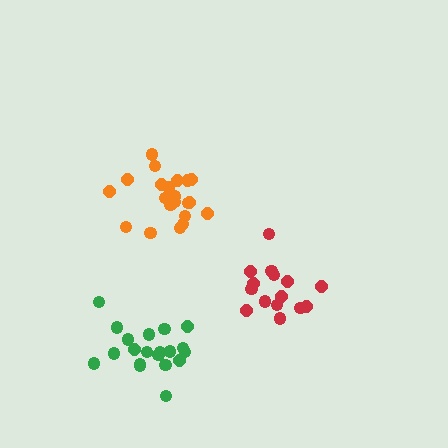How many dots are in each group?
Group 1: 20 dots, Group 2: 21 dots, Group 3: 15 dots (56 total).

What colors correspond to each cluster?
The clusters are colored: green, orange, red.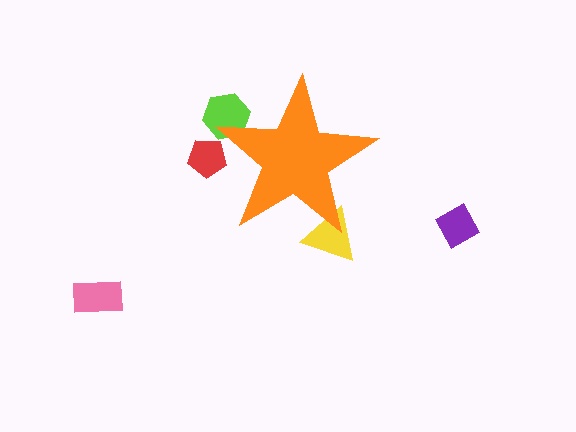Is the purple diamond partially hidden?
No, the purple diamond is fully visible.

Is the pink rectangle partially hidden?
No, the pink rectangle is fully visible.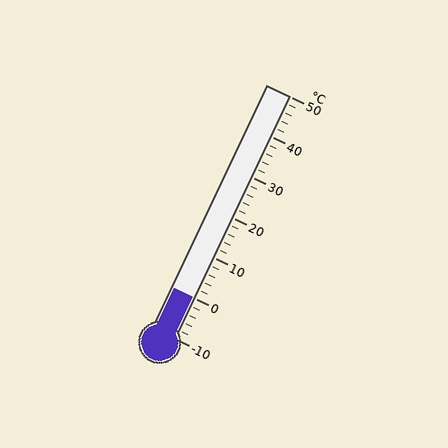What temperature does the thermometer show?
The thermometer shows approximately 0°C.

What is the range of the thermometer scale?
The thermometer scale ranges from -10°C to 50°C.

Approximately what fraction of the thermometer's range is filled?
The thermometer is filled to approximately 15% of its range.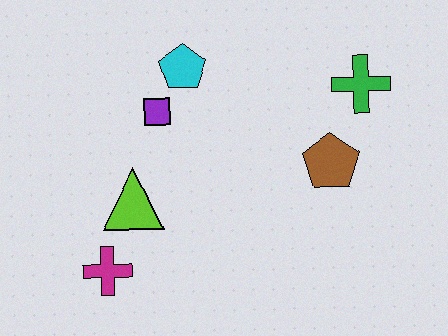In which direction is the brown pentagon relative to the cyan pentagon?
The brown pentagon is to the right of the cyan pentagon.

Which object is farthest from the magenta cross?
The green cross is farthest from the magenta cross.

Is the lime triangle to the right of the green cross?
No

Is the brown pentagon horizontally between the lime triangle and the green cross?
Yes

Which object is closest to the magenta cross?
The lime triangle is closest to the magenta cross.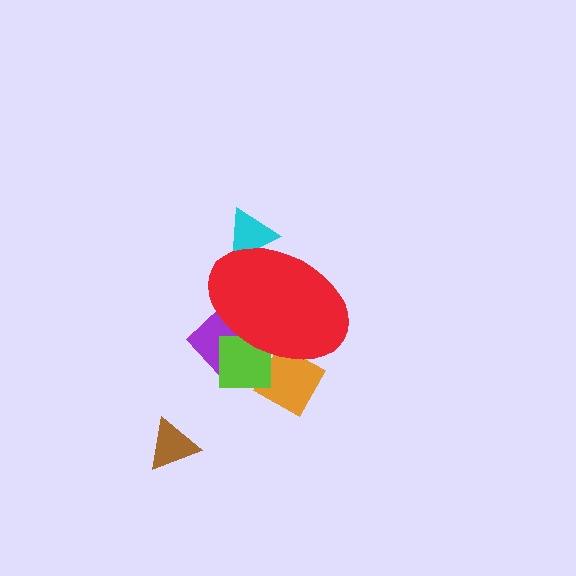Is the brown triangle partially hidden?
No, the brown triangle is fully visible.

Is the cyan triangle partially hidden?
Yes, the cyan triangle is partially hidden behind the red ellipse.